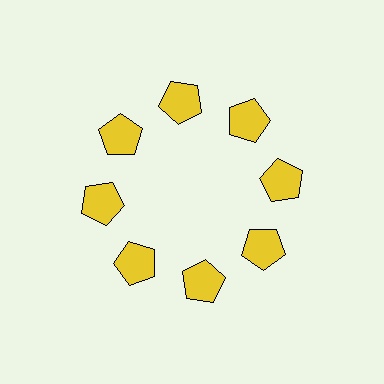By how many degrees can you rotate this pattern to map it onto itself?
The pattern maps onto itself every 45 degrees of rotation.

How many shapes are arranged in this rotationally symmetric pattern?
There are 8 shapes, arranged in 8 groups of 1.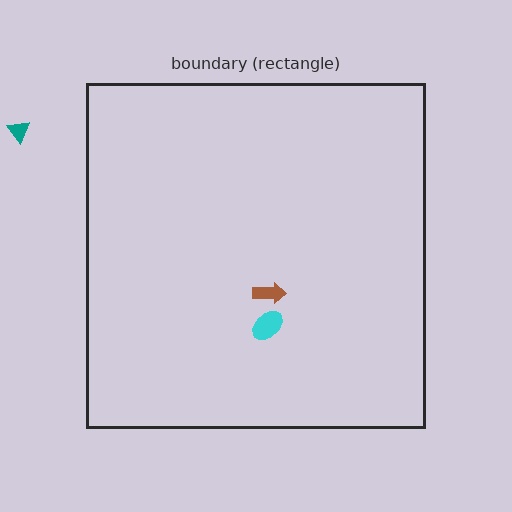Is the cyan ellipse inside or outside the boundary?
Inside.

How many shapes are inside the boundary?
2 inside, 1 outside.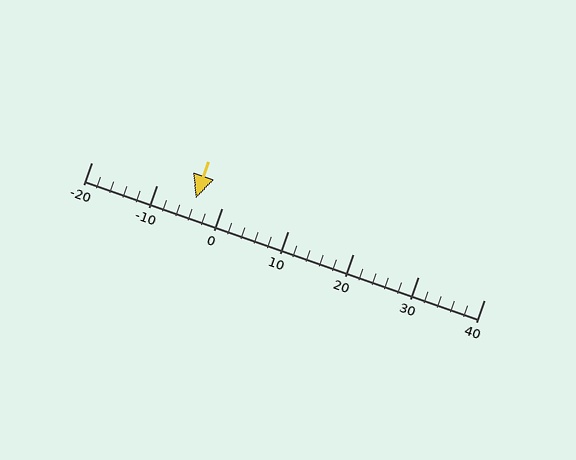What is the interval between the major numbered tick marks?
The major tick marks are spaced 10 units apart.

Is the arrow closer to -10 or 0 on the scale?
The arrow is closer to 0.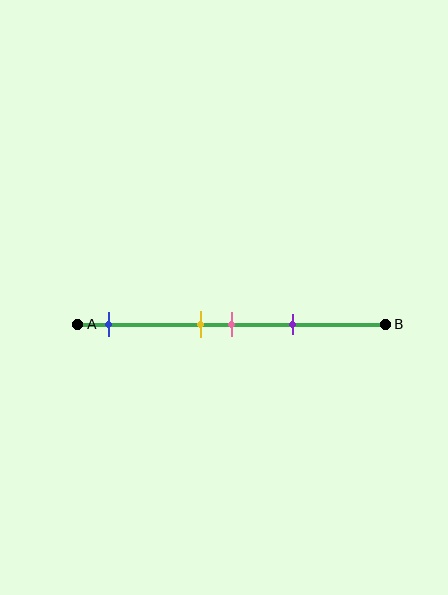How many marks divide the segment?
There are 4 marks dividing the segment.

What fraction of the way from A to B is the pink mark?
The pink mark is approximately 50% (0.5) of the way from A to B.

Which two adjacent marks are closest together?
The yellow and pink marks are the closest adjacent pair.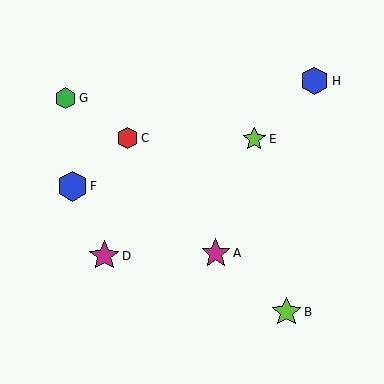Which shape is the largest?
The blue hexagon (labeled F) is the largest.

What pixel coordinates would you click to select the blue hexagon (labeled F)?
Click at (72, 186) to select the blue hexagon F.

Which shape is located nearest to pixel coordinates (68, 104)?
The green hexagon (labeled G) at (65, 98) is nearest to that location.